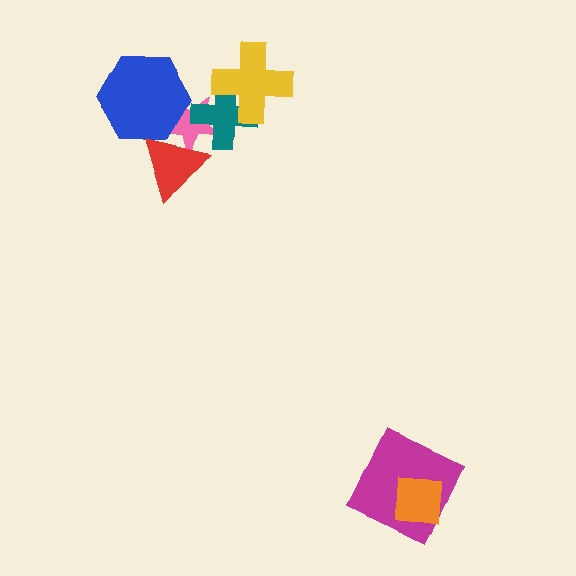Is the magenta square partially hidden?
Yes, it is partially covered by another shape.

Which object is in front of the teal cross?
The yellow cross is in front of the teal cross.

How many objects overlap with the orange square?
1 object overlaps with the orange square.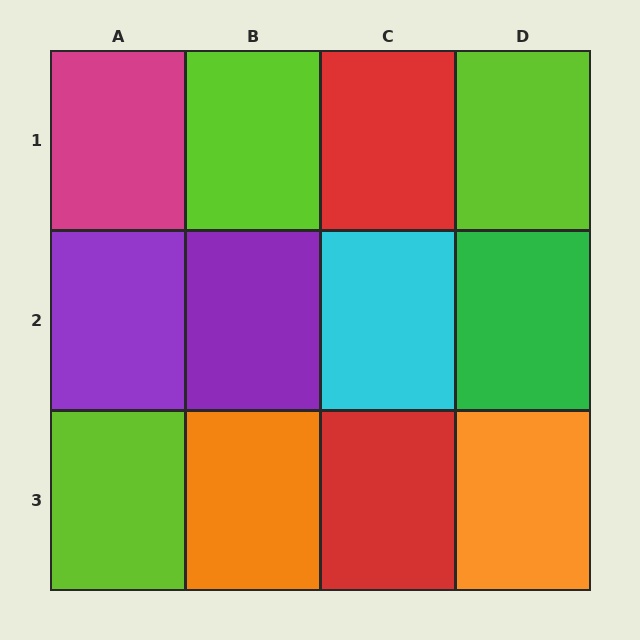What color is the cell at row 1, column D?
Lime.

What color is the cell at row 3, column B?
Orange.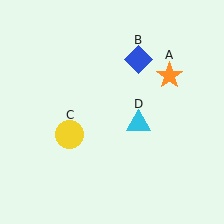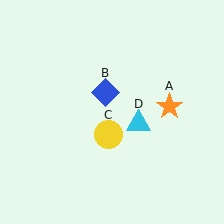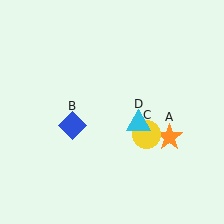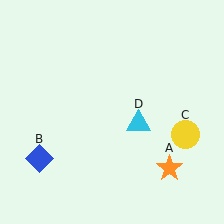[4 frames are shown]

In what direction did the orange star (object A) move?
The orange star (object A) moved down.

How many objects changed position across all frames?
3 objects changed position: orange star (object A), blue diamond (object B), yellow circle (object C).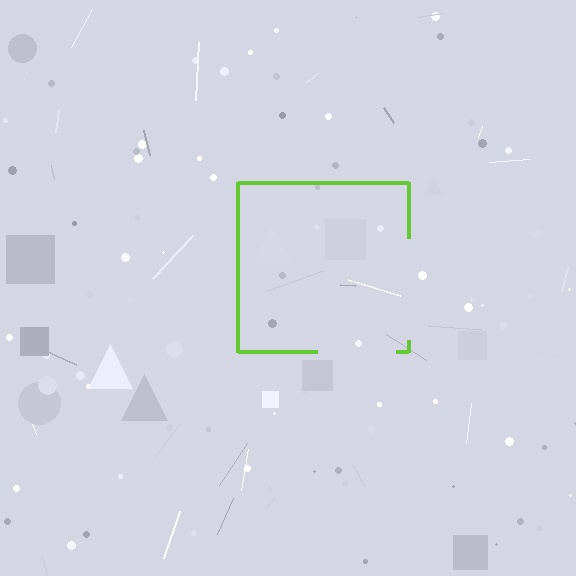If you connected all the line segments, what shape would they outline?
They would outline a square.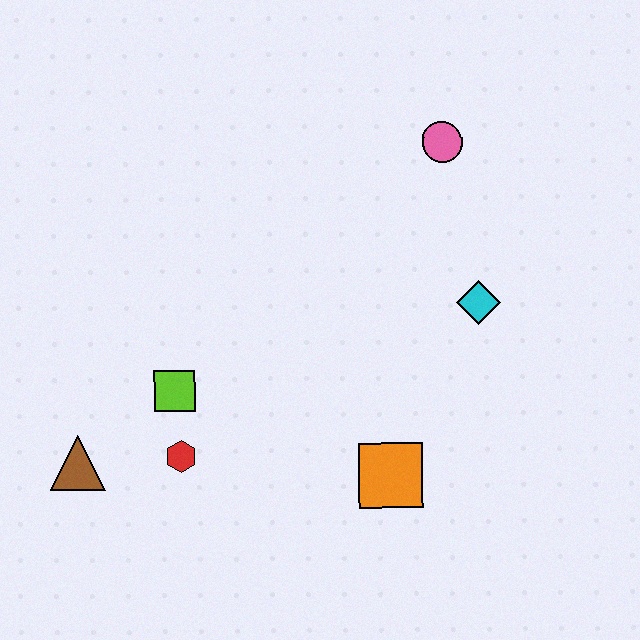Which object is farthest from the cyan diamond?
The brown triangle is farthest from the cyan diamond.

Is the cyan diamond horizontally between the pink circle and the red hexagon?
No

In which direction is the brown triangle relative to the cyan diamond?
The brown triangle is to the left of the cyan diamond.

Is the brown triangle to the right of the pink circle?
No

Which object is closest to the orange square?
The cyan diamond is closest to the orange square.